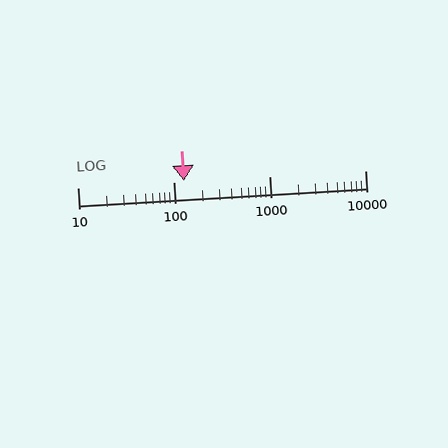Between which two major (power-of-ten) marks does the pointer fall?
The pointer is between 100 and 1000.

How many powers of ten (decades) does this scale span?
The scale spans 3 decades, from 10 to 10000.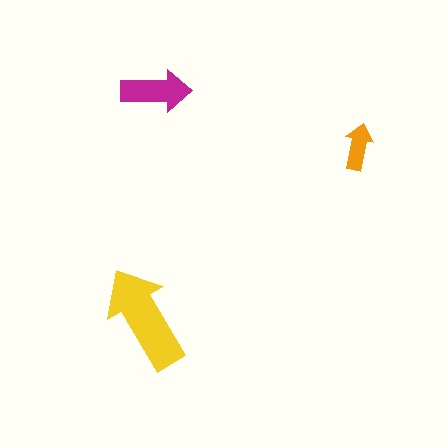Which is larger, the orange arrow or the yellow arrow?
The yellow one.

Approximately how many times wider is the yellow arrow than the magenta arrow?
About 1.5 times wider.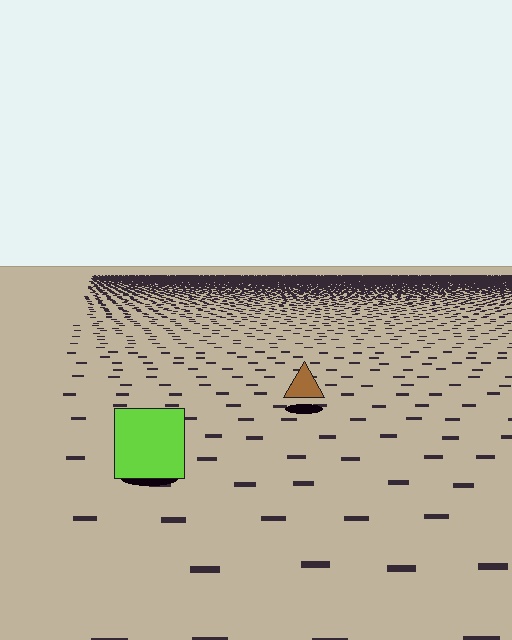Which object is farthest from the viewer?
The brown triangle is farthest from the viewer. It appears smaller and the ground texture around it is denser.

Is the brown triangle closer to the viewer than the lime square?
No. The lime square is closer — you can tell from the texture gradient: the ground texture is coarser near it.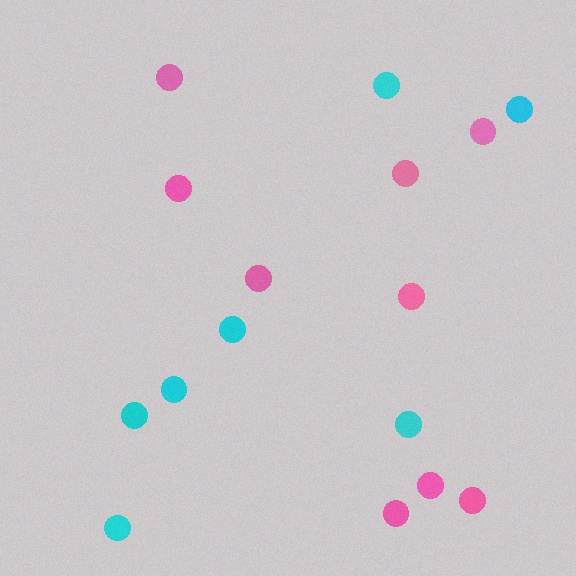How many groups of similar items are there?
There are 2 groups: one group of pink circles (9) and one group of cyan circles (7).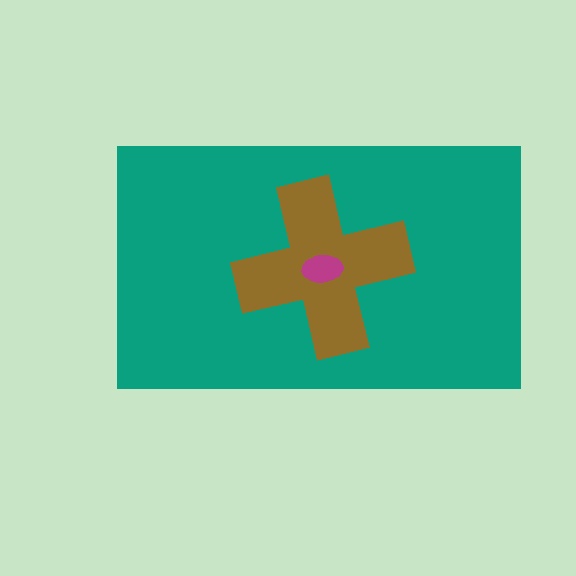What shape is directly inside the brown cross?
The magenta ellipse.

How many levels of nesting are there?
3.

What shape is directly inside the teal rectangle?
The brown cross.